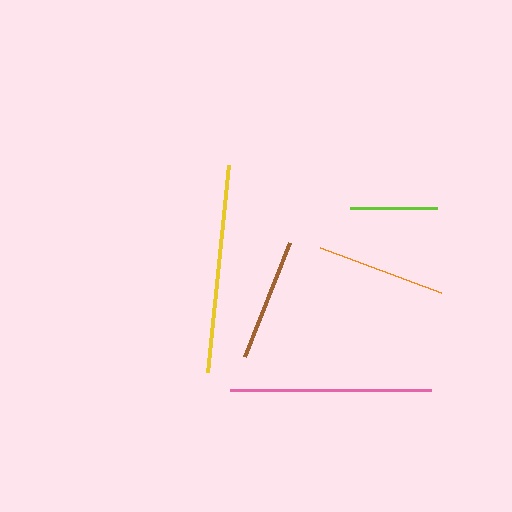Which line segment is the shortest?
The lime line is the shortest at approximately 88 pixels.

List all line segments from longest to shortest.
From longest to shortest: yellow, pink, orange, brown, lime.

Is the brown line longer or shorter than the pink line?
The pink line is longer than the brown line.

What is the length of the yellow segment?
The yellow segment is approximately 209 pixels long.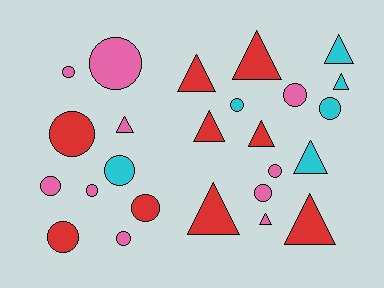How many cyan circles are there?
There are 3 cyan circles.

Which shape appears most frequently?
Circle, with 14 objects.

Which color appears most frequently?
Pink, with 10 objects.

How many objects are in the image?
There are 25 objects.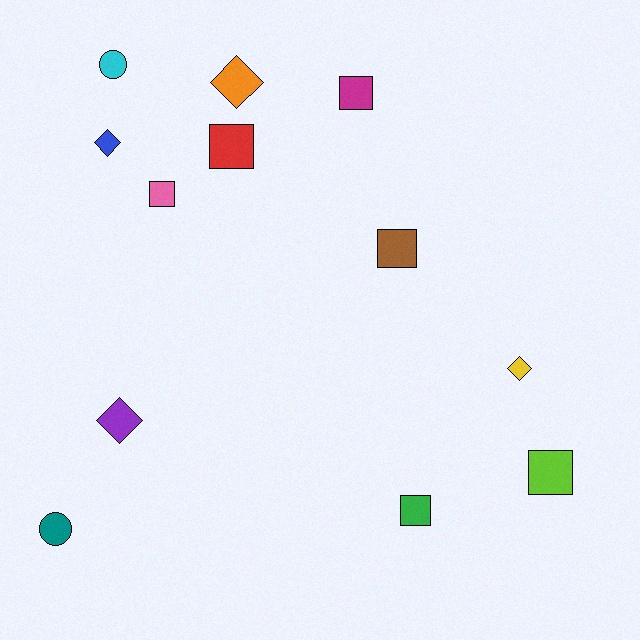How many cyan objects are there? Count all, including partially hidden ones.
There is 1 cyan object.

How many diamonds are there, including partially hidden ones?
There are 4 diamonds.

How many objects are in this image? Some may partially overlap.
There are 12 objects.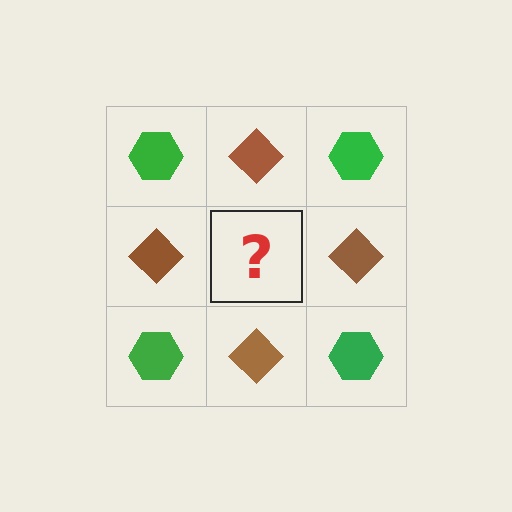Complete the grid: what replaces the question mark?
The question mark should be replaced with a green hexagon.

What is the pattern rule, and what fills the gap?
The rule is that it alternates green hexagon and brown diamond in a checkerboard pattern. The gap should be filled with a green hexagon.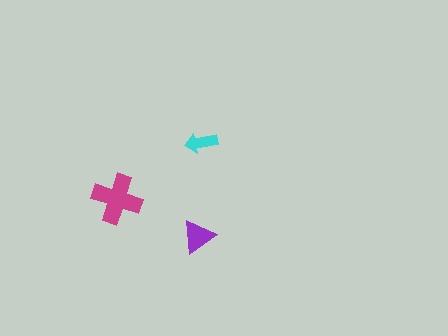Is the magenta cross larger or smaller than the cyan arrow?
Larger.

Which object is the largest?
The magenta cross.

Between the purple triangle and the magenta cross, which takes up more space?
The magenta cross.